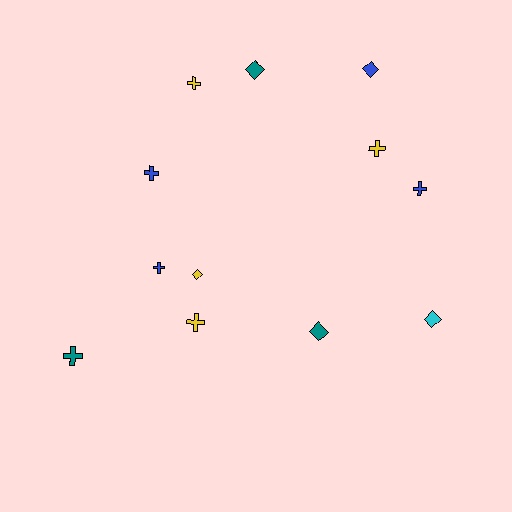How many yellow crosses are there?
There are 3 yellow crosses.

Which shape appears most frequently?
Cross, with 7 objects.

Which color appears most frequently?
Blue, with 4 objects.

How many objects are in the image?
There are 12 objects.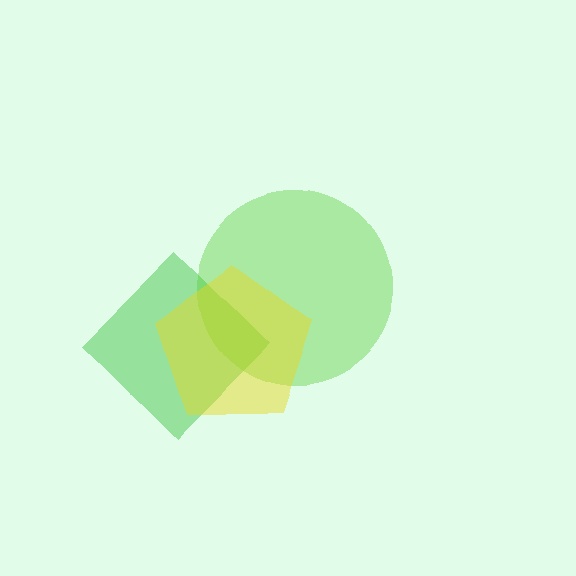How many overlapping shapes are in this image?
There are 3 overlapping shapes in the image.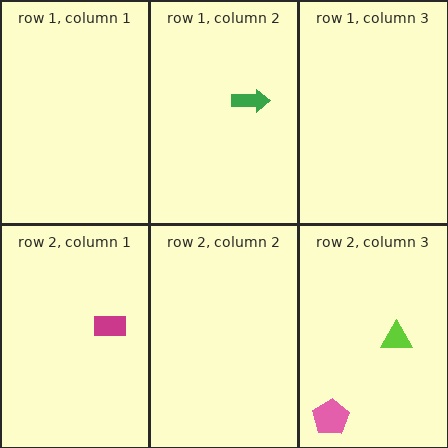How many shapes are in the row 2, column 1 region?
1.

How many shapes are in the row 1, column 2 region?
1.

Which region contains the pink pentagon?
The row 2, column 3 region.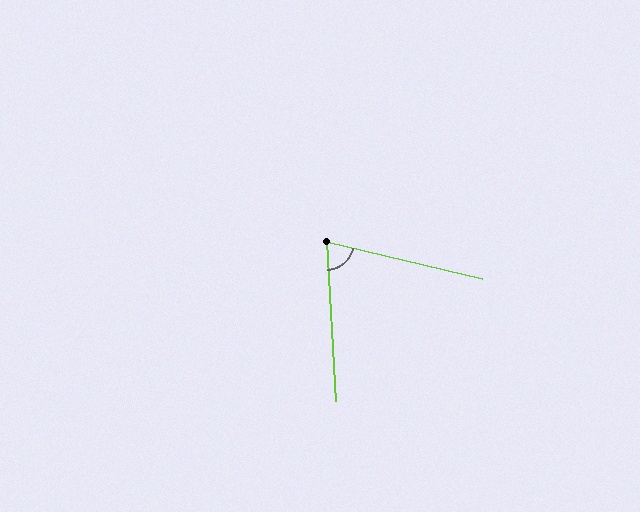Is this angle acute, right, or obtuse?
It is acute.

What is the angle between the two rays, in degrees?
Approximately 73 degrees.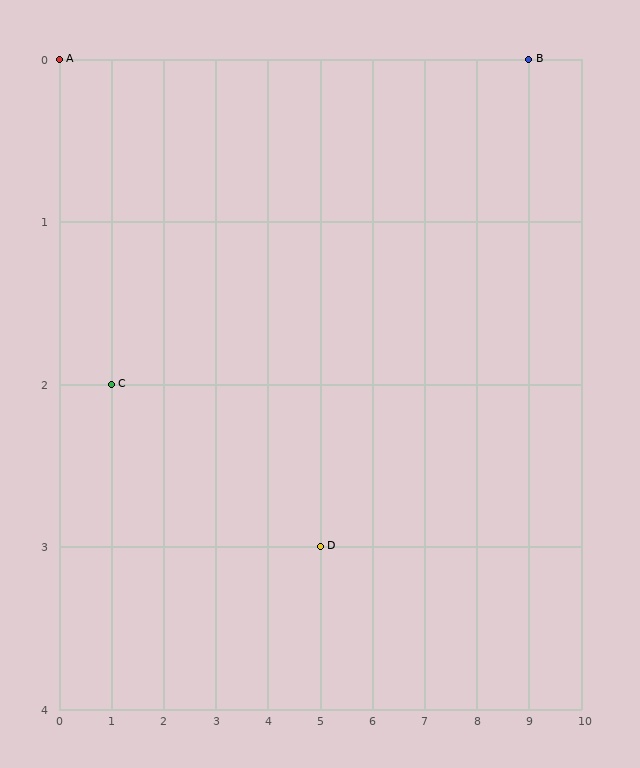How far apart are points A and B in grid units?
Points A and B are 9 columns apart.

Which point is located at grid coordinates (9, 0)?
Point B is at (9, 0).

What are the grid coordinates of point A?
Point A is at grid coordinates (0, 0).